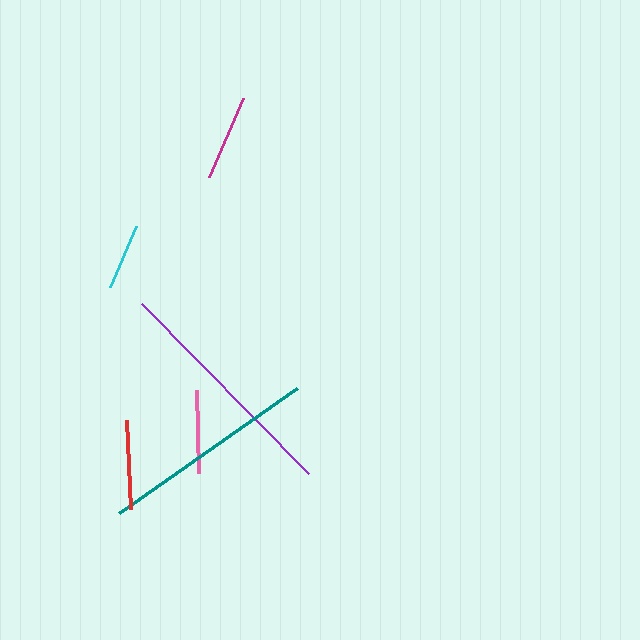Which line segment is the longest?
The purple line is the longest at approximately 238 pixels.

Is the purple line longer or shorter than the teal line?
The purple line is longer than the teal line.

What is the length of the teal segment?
The teal segment is approximately 218 pixels long.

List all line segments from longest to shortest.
From longest to shortest: purple, teal, red, magenta, pink, cyan.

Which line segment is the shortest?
The cyan line is the shortest at approximately 66 pixels.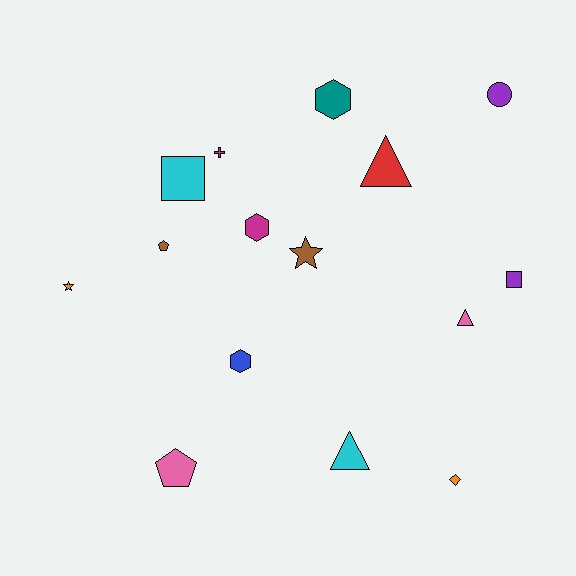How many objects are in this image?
There are 15 objects.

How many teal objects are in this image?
There is 1 teal object.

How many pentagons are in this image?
There are 2 pentagons.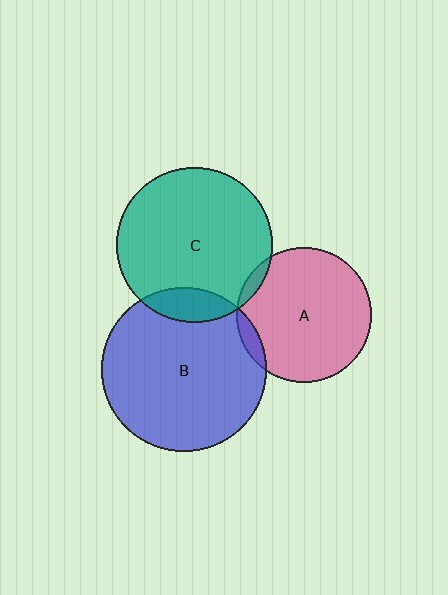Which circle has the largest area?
Circle B (blue).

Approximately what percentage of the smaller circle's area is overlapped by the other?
Approximately 5%.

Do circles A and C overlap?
Yes.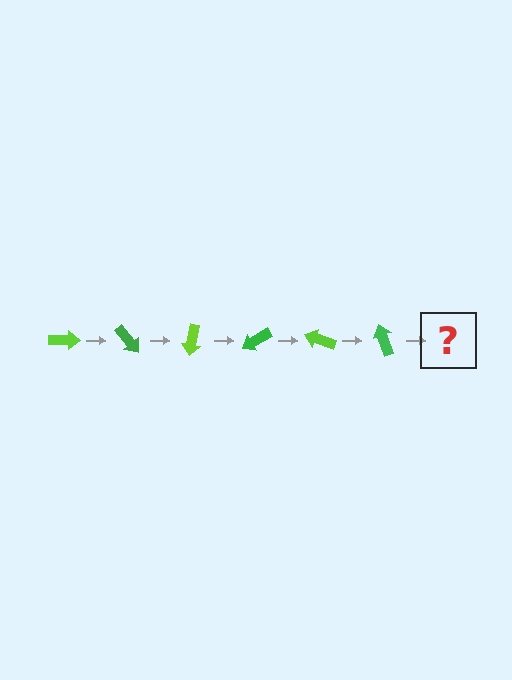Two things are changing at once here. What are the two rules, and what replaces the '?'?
The two rules are that it rotates 50 degrees each step and the color cycles through lime and green. The '?' should be a lime arrow, rotated 300 degrees from the start.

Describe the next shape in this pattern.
It should be a lime arrow, rotated 300 degrees from the start.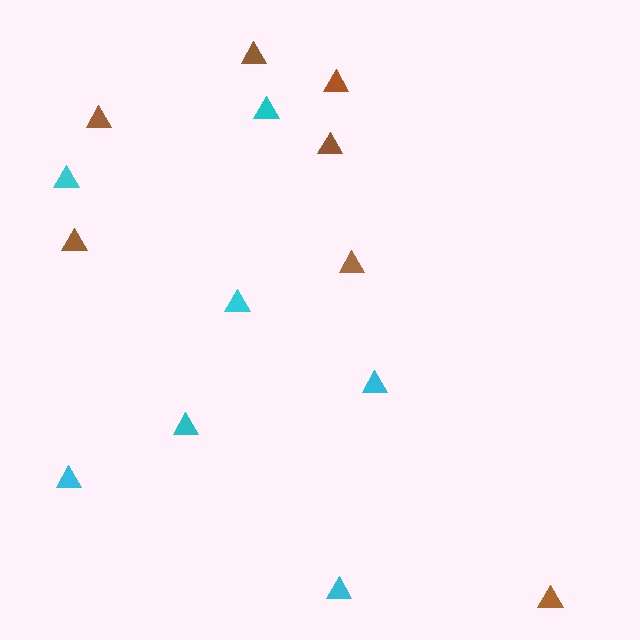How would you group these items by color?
There are 2 groups: one group of cyan triangles (7) and one group of brown triangles (7).